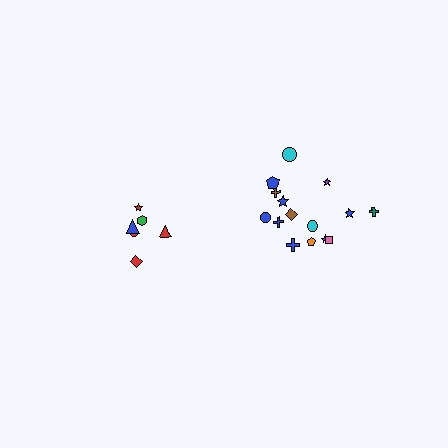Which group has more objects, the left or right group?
The right group.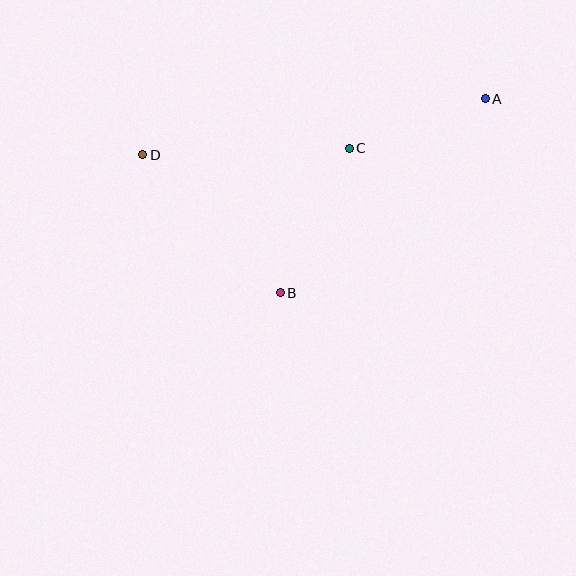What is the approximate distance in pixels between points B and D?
The distance between B and D is approximately 195 pixels.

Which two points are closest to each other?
Points A and C are closest to each other.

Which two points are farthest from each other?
Points A and D are farthest from each other.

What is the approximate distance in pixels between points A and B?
The distance between A and B is approximately 282 pixels.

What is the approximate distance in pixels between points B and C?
The distance between B and C is approximately 160 pixels.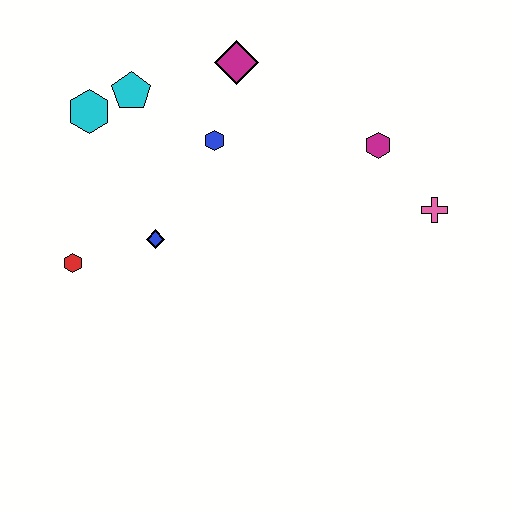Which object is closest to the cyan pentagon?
The cyan hexagon is closest to the cyan pentagon.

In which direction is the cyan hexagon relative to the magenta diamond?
The cyan hexagon is to the left of the magenta diamond.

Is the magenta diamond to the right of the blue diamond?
Yes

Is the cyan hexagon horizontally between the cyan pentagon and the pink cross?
No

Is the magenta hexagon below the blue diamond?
No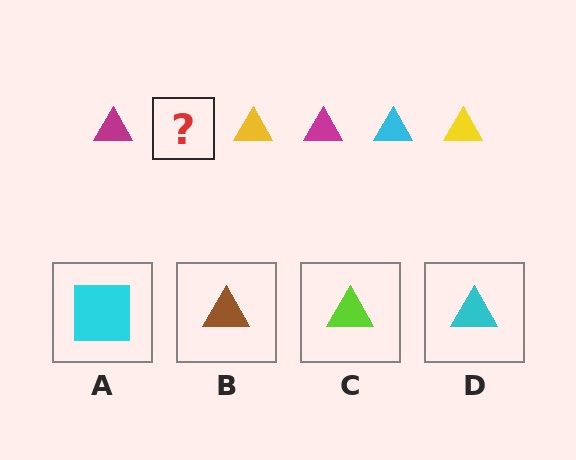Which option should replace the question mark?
Option D.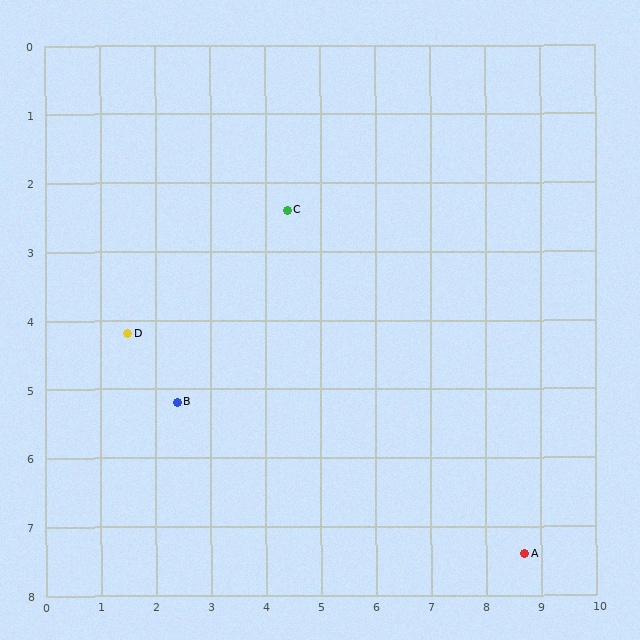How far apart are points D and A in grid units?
Points D and A are about 7.9 grid units apart.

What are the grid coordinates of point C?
Point C is at approximately (4.4, 2.4).